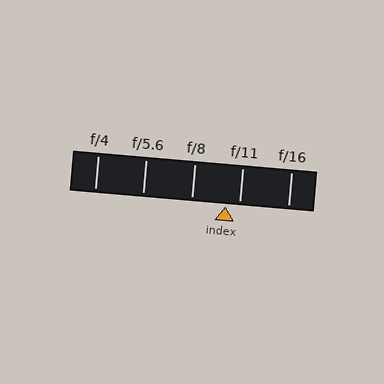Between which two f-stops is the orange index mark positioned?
The index mark is between f/8 and f/11.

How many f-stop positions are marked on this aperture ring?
There are 5 f-stop positions marked.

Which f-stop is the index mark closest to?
The index mark is closest to f/11.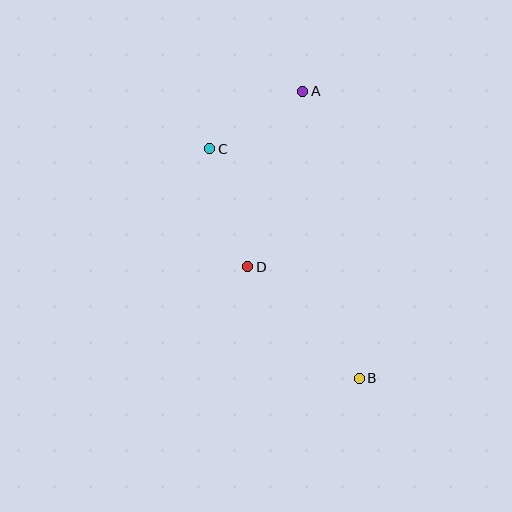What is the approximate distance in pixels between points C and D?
The distance between C and D is approximately 124 pixels.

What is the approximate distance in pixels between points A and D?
The distance between A and D is approximately 184 pixels.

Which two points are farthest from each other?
Points A and B are farthest from each other.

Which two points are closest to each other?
Points A and C are closest to each other.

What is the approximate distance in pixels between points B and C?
The distance between B and C is approximately 274 pixels.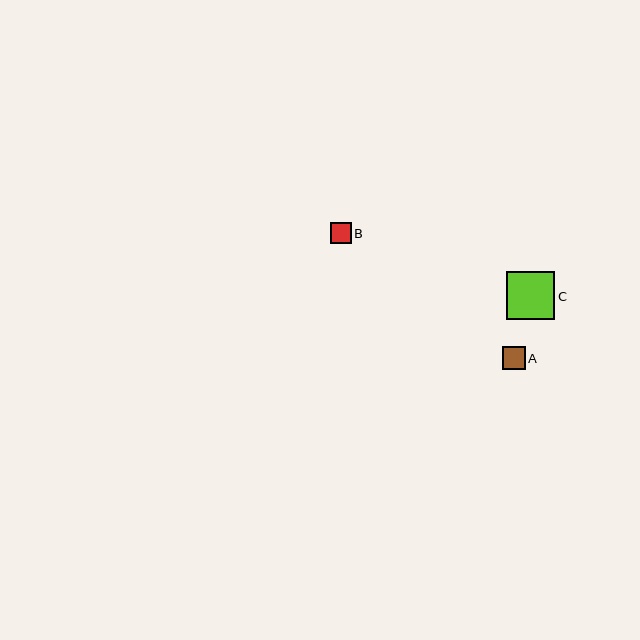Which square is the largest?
Square C is the largest with a size of approximately 49 pixels.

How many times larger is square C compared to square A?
Square C is approximately 2.2 times the size of square A.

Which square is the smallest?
Square B is the smallest with a size of approximately 21 pixels.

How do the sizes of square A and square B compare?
Square A and square B are approximately the same size.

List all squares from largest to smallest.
From largest to smallest: C, A, B.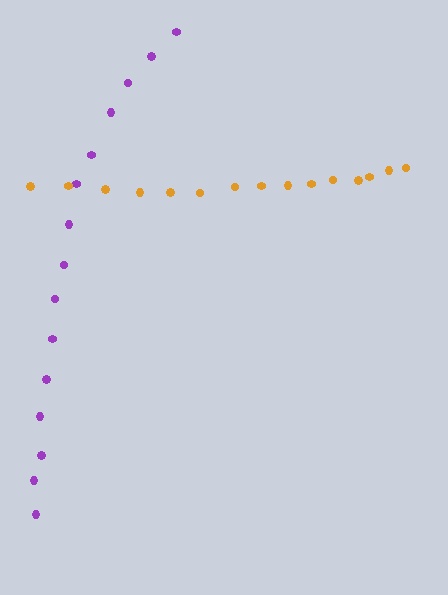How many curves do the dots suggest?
There are 2 distinct paths.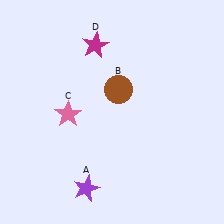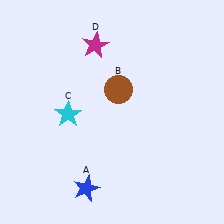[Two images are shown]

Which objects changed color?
A changed from purple to blue. C changed from pink to cyan.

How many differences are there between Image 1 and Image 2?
There are 2 differences between the two images.